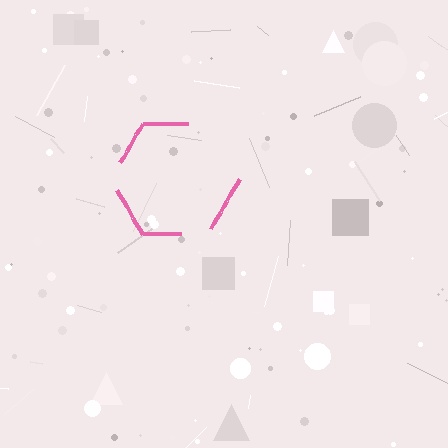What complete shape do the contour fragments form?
The contour fragments form a hexagon.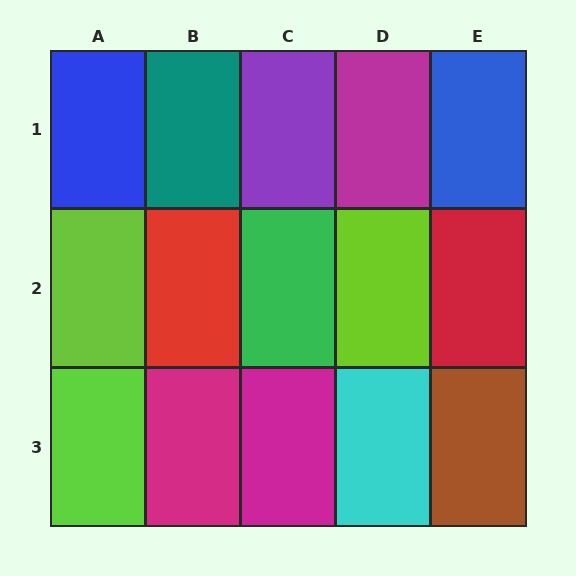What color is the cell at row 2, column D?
Lime.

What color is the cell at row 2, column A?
Lime.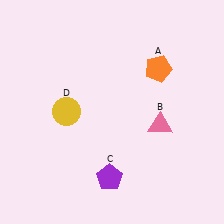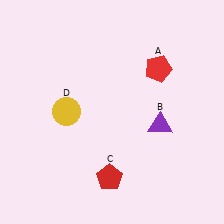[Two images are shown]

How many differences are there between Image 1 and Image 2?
There are 3 differences between the two images.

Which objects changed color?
A changed from orange to red. B changed from pink to purple. C changed from purple to red.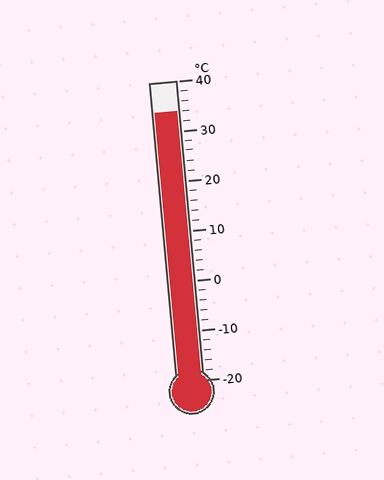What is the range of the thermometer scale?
The thermometer scale ranges from -20°C to 40°C.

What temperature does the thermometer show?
The thermometer shows approximately 34°C.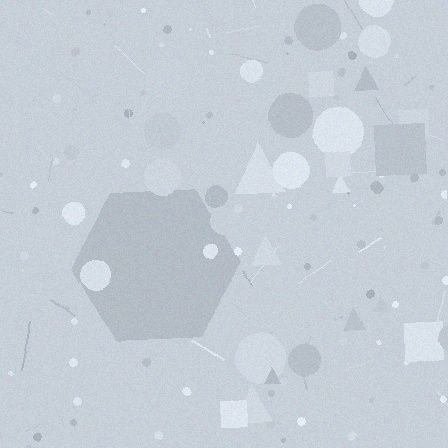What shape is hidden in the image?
A hexagon is hidden in the image.